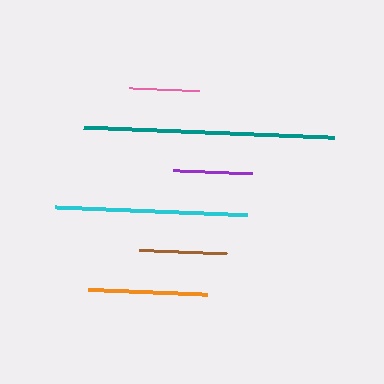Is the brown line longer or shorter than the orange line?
The orange line is longer than the brown line.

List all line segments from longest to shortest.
From longest to shortest: teal, cyan, orange, brown, purple, pink.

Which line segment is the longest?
The teal line is the longest at approximately 252 pixels.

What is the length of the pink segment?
The pink segment is approximately 71 pixels long.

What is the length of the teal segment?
The teal segment is approximately 252 pixels long.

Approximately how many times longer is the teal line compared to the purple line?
The teal line is approximately 3.2 times the length of the purple line.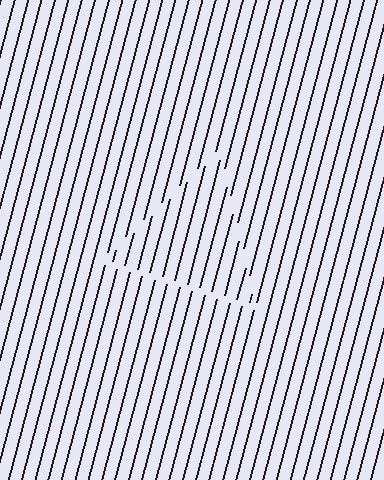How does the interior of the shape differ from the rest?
The interior of the shape contains the same grating, shifted by half a period — the contour is defined by the phase discontinuity where line-ends from the inner and outer gratings abut.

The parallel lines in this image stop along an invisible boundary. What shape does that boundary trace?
An illusory triangle. The interior of the shape contains the same grating, shifted by half a period — the contour is defined by the phase discontinuity where line-ends from the inner and outer gratings abut.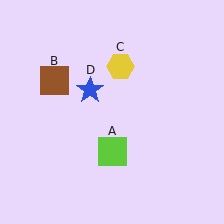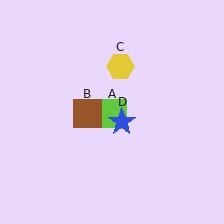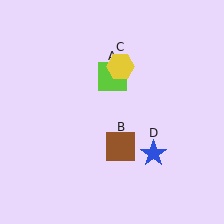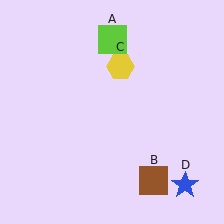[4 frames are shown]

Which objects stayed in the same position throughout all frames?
Yellow hexagon (object C) remained stationary.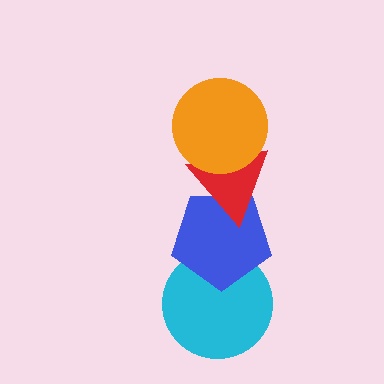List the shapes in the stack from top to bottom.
From top to bottom: the orange circle, the red triangle, the blue pentagon, the cyan circle.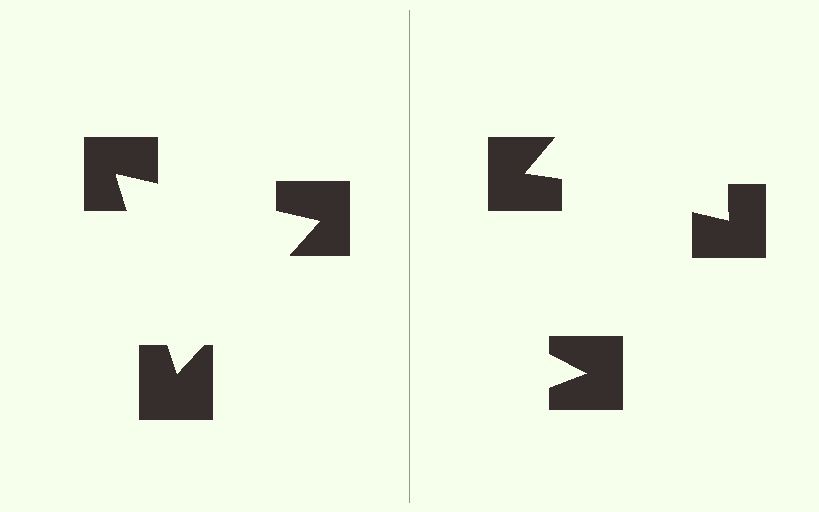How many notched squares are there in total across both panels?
6 — 3 on each side.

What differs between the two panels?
The notched squares are positioned identically on both sides; only the wedge orientations differ. On the left they align to a triangle; on the right they are misaligned.